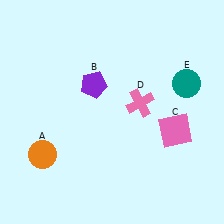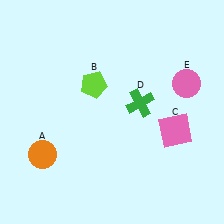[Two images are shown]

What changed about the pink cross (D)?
In Image 1, D is pink. In Image 2, it changed to green.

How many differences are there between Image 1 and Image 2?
There are 3 differences between the two images.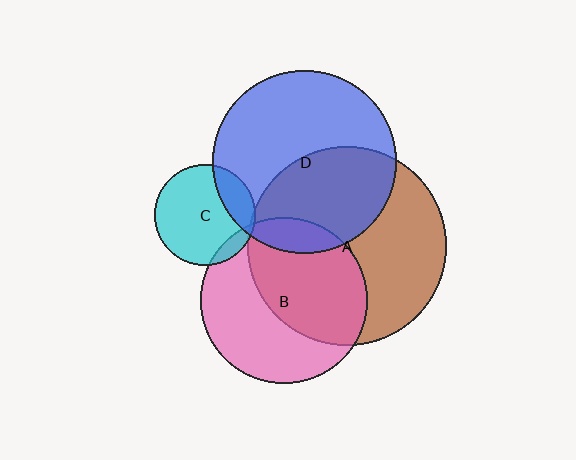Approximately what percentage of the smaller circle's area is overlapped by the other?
Approximately 45%.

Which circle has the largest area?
Circle A (brown).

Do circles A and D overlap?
Yes.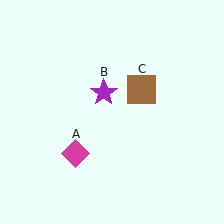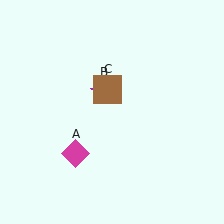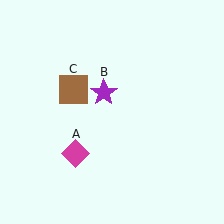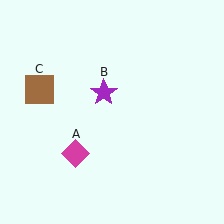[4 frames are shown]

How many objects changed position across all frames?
1 object changed position: brown square (object C).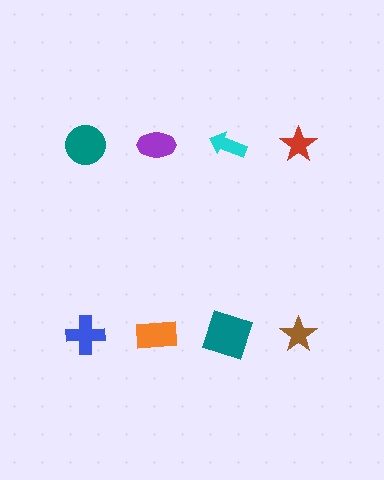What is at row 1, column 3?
A cyan arrow.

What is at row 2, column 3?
A teal square.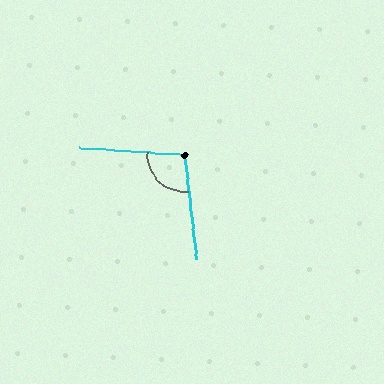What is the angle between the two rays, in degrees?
Approximately 100 degrees.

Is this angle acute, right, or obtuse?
It is obtuse.